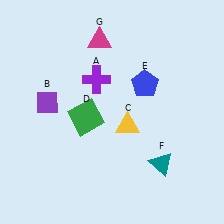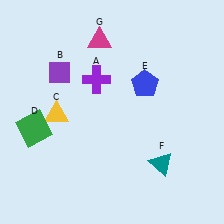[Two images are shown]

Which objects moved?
The objects that moved are: the purple diamond (B), the yellow triangle (C), the green square (D).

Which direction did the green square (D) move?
The green square (D) moved left.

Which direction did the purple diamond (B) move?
The purple diamond (B) moved up.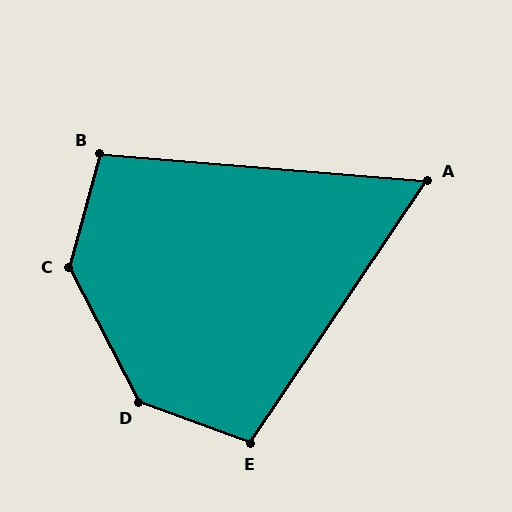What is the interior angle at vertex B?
Approximately 100 degrees (obtuse).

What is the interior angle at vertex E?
Approximately 104 degrees (obtuse).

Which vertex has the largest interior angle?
C, at approximately 138 degrees.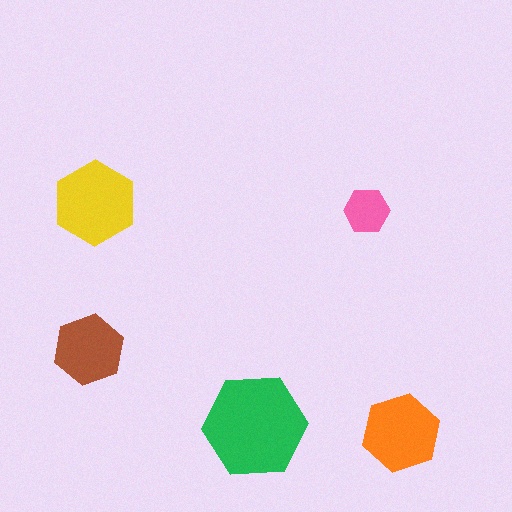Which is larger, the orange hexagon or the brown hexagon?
The orange one.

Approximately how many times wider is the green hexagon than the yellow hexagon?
About 1.5 times wider.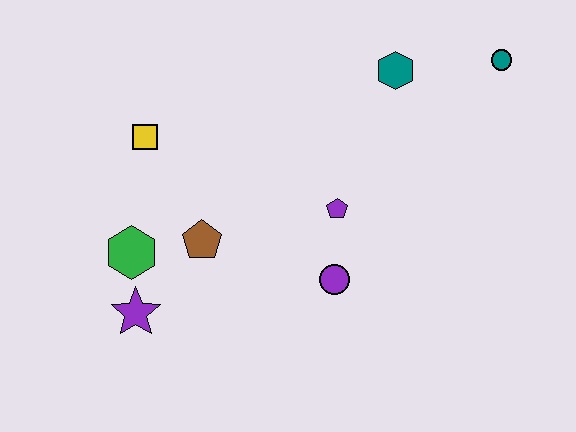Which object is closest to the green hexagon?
The purple star is closest to the green hexagon.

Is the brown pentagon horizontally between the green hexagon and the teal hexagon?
Yes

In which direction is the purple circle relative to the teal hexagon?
The purple circle is below the teal hexagon.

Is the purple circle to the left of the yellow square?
No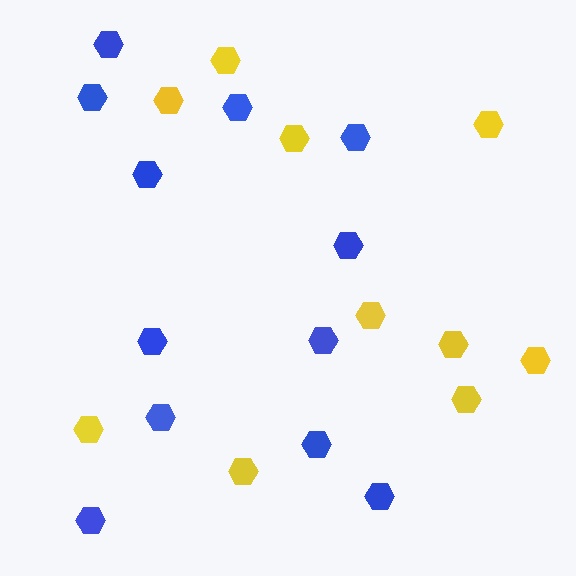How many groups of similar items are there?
There are 2 groups: one group of blue hexagons (12) and one group of yellow hexagons (10).